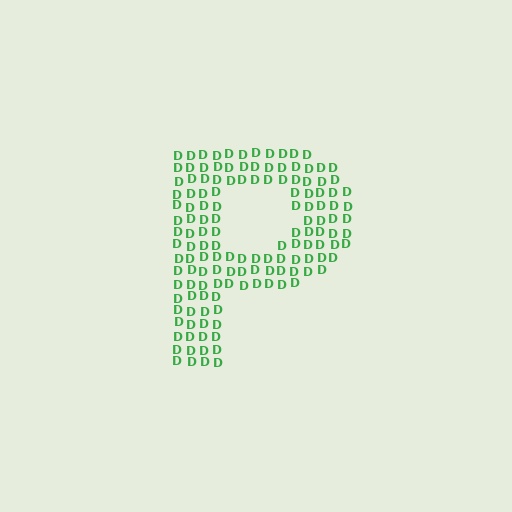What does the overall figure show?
The overall figure shows the letter P.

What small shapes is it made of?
It is made of small letter D's.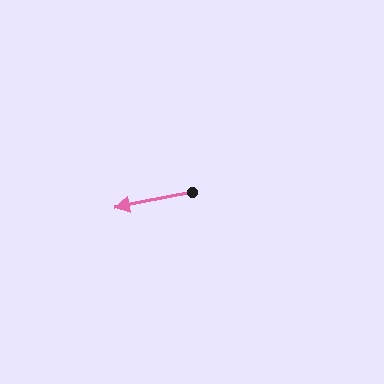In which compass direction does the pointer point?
West.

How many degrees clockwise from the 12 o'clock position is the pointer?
Approximately 259 degrees.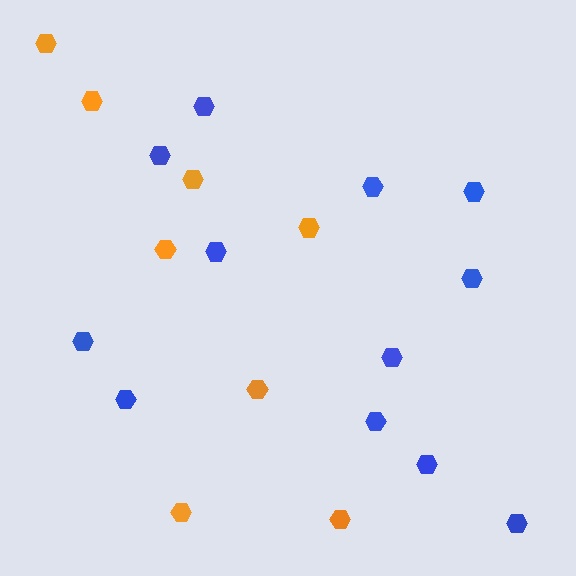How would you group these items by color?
There are 2 groups: one group of orange hexagons (8) and one group of blue hexagons (12).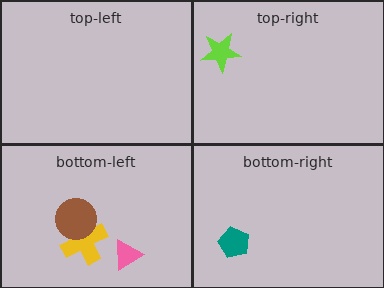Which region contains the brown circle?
The bottom-left region.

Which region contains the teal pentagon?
The bottom-right region.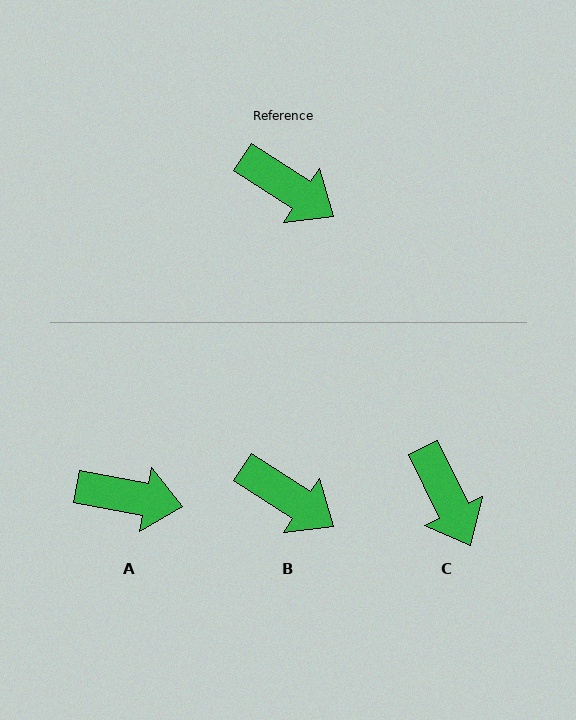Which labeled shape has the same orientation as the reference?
B.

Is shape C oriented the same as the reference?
No, it is off by about 31 degrees.